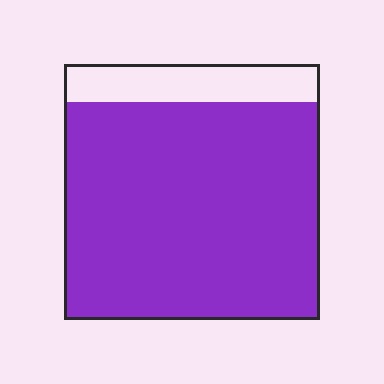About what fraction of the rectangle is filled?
About five sixths (5/6).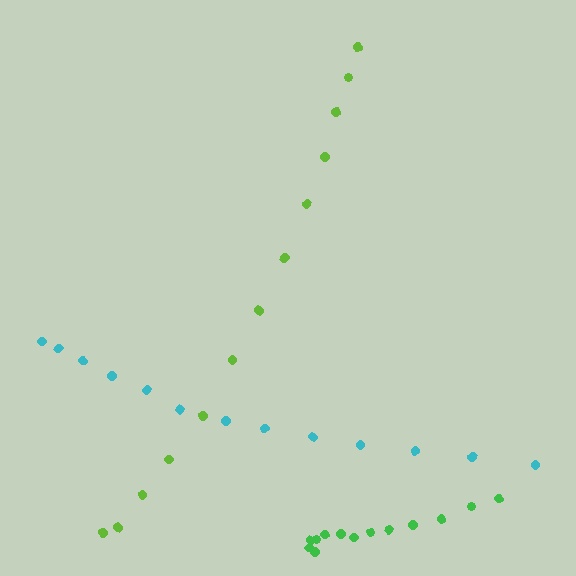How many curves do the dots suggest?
There are 3 distinct paths.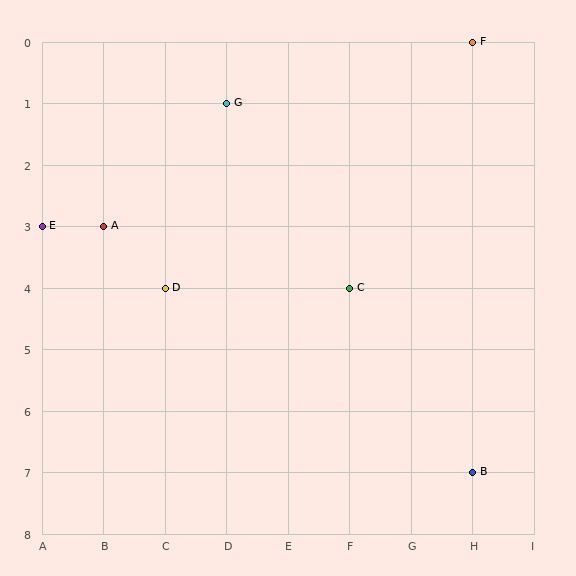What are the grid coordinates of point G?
Point G is at grid coordinates (D, 1).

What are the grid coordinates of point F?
Point F is at grid coordinates (H, 0).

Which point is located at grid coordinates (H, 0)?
Point F is at (H, 0).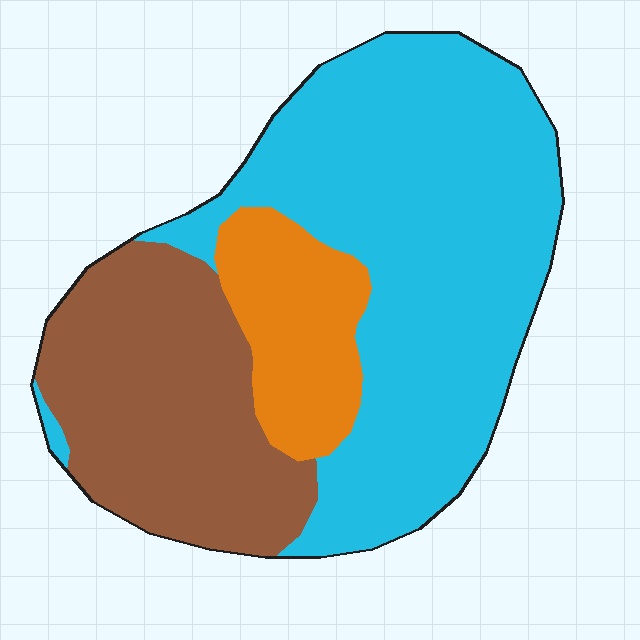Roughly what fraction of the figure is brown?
Brown covers roughly 30% of the figure.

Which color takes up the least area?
Orange, at roughly 15%.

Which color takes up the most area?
Cyan, at roughly 55%.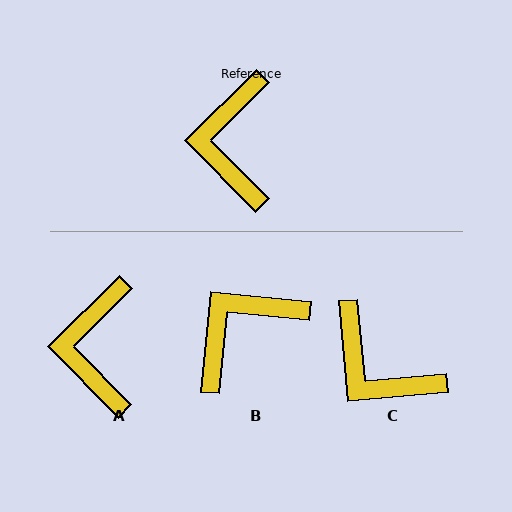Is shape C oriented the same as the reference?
No, it is off by about 51 degrees.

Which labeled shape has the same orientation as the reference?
A.